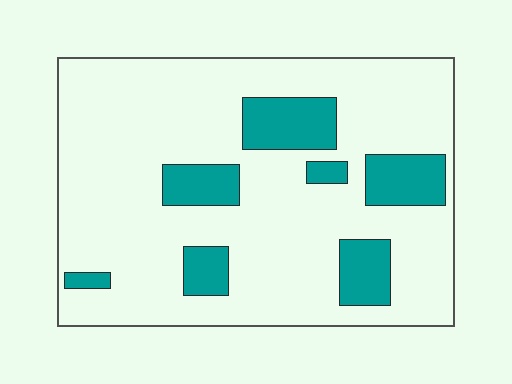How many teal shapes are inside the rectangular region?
7.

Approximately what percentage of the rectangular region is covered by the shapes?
Approximately 20%.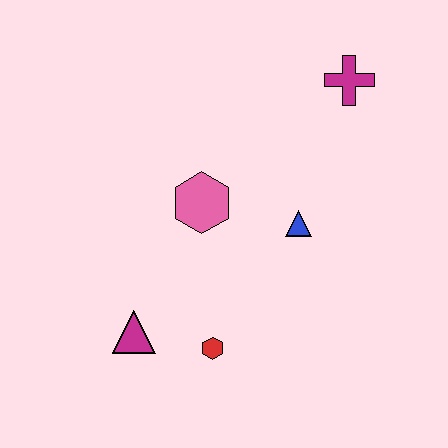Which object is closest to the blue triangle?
The pink hexagon is closest to the blue triangle.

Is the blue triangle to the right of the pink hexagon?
Yes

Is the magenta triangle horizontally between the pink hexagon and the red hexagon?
No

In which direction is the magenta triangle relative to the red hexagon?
The magenta triangle is to the left of the red hexagon.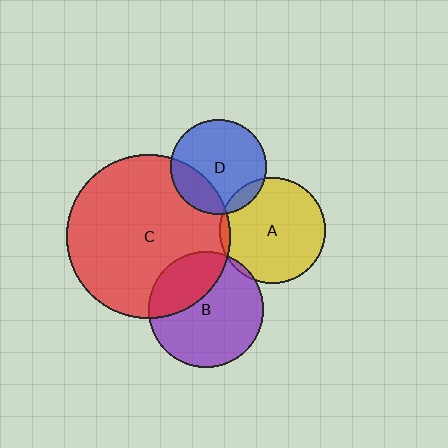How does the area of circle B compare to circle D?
Approximately 1.5 times.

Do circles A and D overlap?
Yes.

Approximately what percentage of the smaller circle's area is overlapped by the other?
Approximately 10%.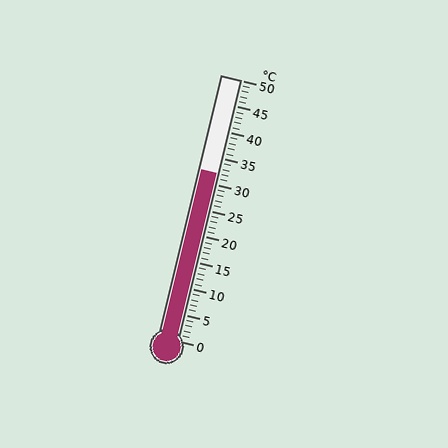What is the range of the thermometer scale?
The thermometer scale ranges from 0°C to 50°C.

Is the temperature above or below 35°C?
The temperature is below 35°C.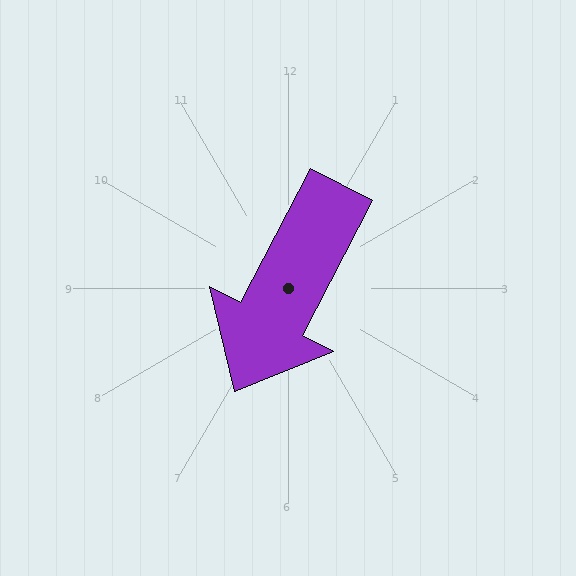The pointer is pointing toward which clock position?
Roughly 7 o'clock.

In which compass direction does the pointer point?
Southwest.